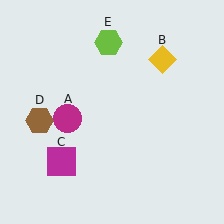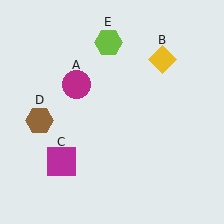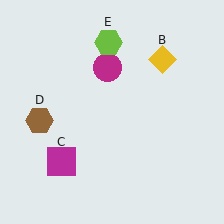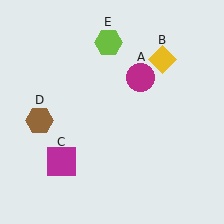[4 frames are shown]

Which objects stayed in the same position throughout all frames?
Yellow diamond (object B) and magenta square (object C) and brown hexagon (object D) and lime hexagon (object E) remained stationary.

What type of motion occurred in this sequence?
The magenta circle (object A) rotated clockwise around the center of the scene.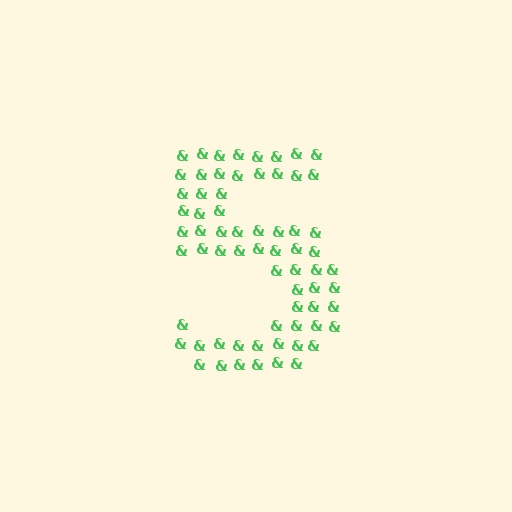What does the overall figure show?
The overall figure shows the digit 5.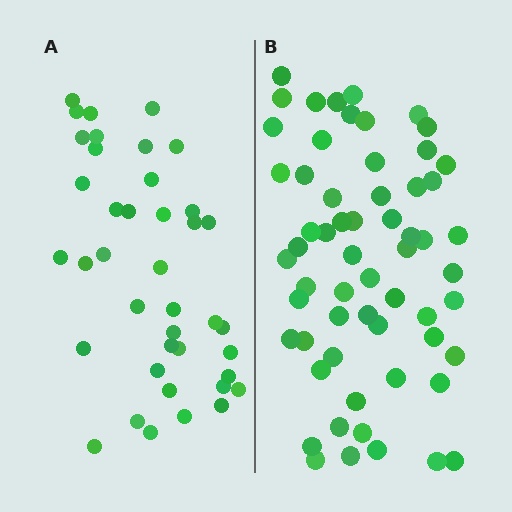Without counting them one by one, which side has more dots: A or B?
Region B (the right region) has more dots.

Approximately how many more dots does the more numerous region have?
Region B has approximately 20 more dots than region A.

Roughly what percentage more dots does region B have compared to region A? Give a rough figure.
About 50% more.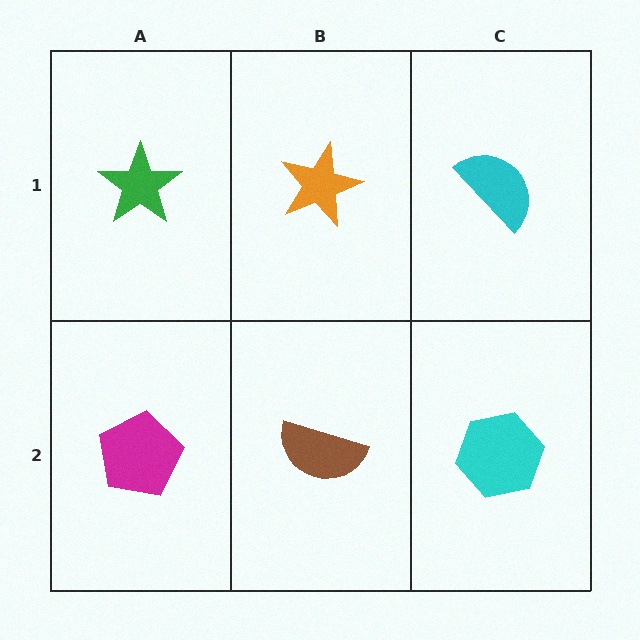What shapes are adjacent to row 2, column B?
An orange star (row 1, column B), a magenta pentagon (row 2, column A), a cyan hexagon (row 2, column C).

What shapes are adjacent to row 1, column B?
A brown semicircle (row 2, column B), a green star (row 1, column A), a cyan semicircle (row 1, column C).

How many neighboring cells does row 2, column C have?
2.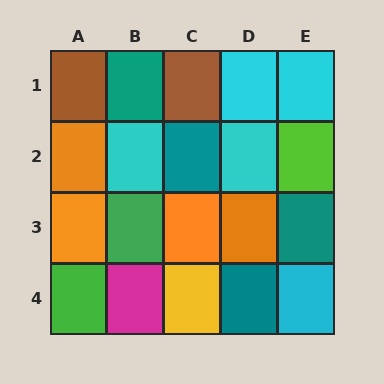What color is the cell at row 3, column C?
Orange.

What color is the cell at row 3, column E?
Teal.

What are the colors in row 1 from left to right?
Brown, teal, brown, cyan, cyan.